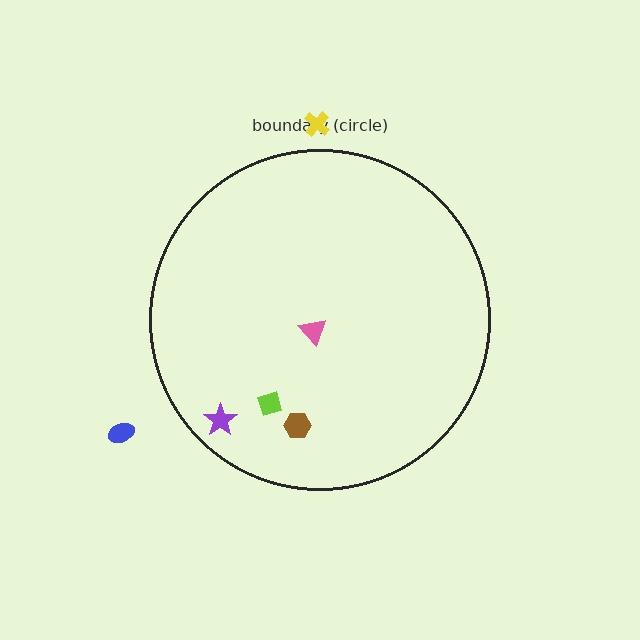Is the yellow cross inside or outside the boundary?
Outside.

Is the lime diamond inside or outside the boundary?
Inside.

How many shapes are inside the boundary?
4 inside, 2 outside.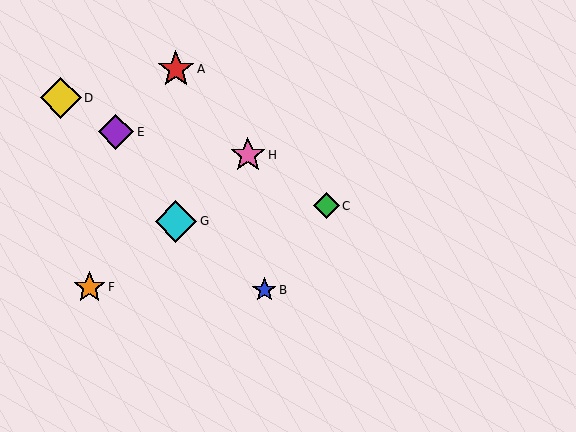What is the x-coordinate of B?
Object B is at x≈264.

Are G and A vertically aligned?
Yes, both are at x≈176.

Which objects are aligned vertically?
Objects A, G are aligned vertically.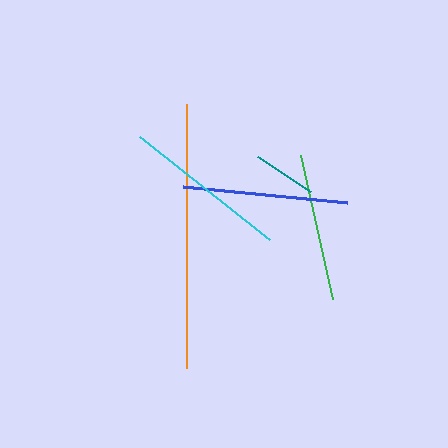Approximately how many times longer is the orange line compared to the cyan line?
The orange line is approximately 1.6 times the length of the cyan line.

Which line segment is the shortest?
The teal line is the shortest at approximately 64 pixels.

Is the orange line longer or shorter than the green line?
The orange line is longer than the green line.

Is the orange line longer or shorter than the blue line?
The orange line is longer than the blue line.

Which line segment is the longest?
The orange line is the longest at approximately 264 pixels.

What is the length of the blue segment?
The blue segment is approximately 164 pixels long.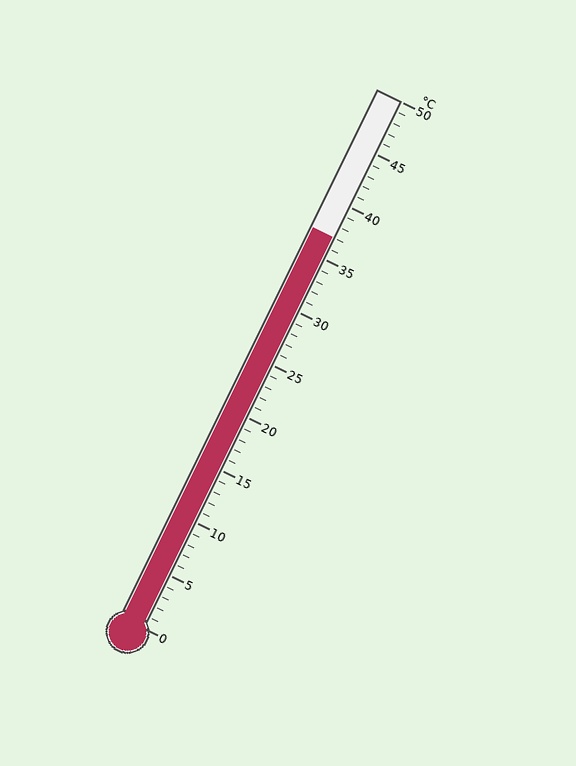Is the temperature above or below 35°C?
The temperature is above 35°C.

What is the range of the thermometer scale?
The thermometer scale ranges from 0°C to 50°C.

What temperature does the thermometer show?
The thermometer shows approximately 37°C.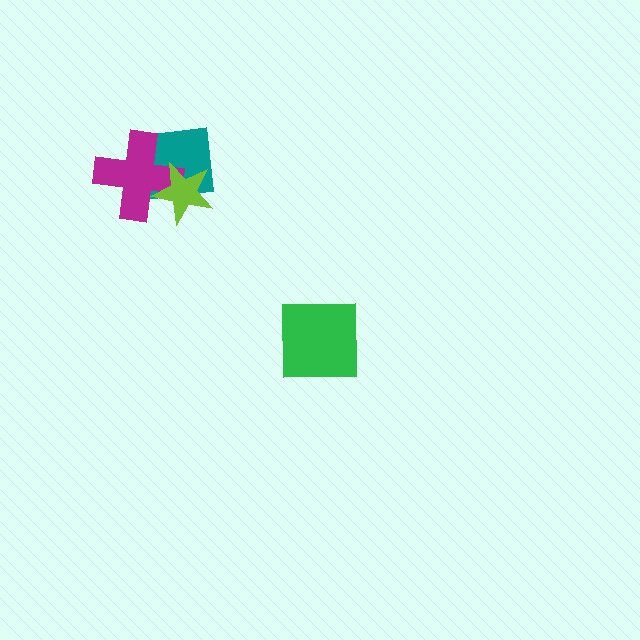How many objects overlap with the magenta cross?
2 objects overlap with the magenta cross.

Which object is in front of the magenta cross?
The lime star is in front of the magenta cross.